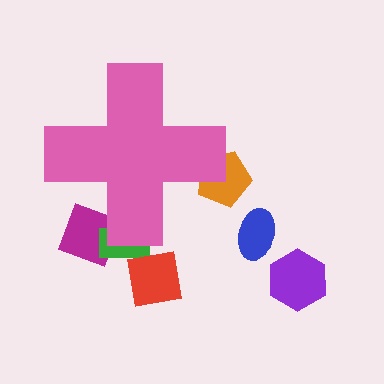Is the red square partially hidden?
No, the red square is fully visible.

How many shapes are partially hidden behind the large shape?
3 shapes are partially hidden.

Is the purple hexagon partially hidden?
No, the purple hexagon is fully visible.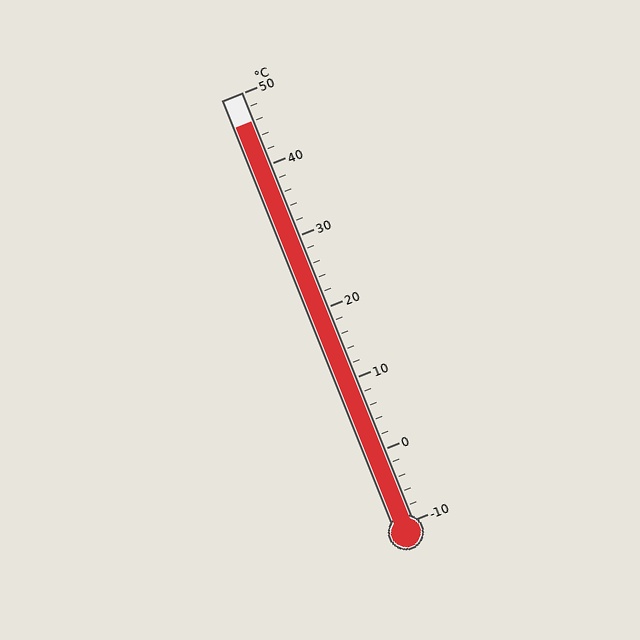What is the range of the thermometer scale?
The thermometer scale ranges from -10°C to 50°C.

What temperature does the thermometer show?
The thermometer shows approximately 46°C.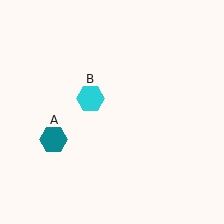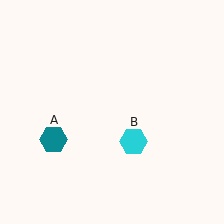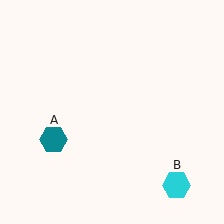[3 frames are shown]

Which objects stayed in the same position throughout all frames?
Teal hexagon (object A) remained stationary.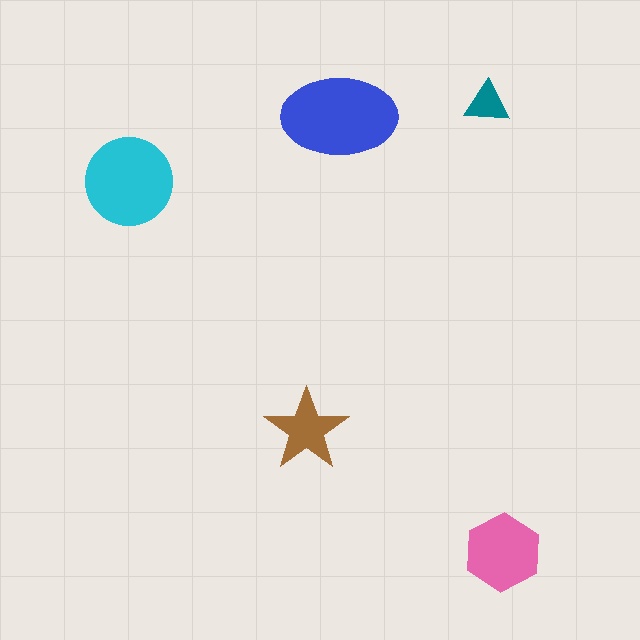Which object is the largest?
The blue ellipse.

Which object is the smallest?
The teal triangle.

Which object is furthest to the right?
The pink hexagon is rightmost.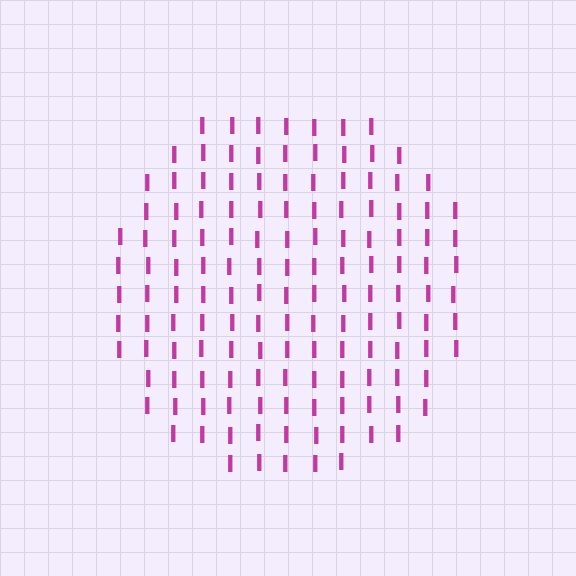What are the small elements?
The small elements are letter I's.